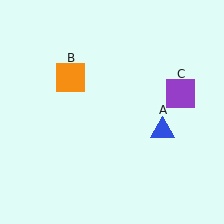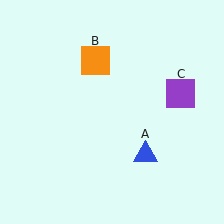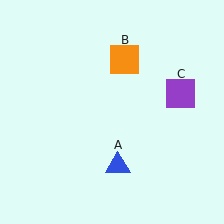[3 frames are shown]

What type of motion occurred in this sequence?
The blue triangle (object A), orange square (object B) rotated clockwise around the center of the scene.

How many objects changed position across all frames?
2 objects changed position: blue triangle (object A), orange square (object B).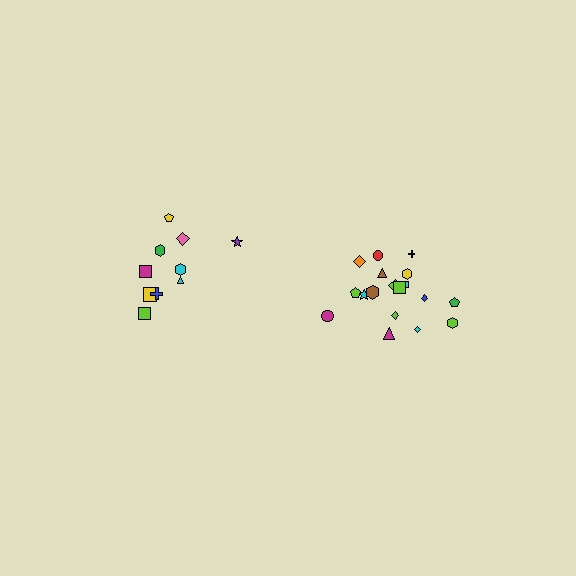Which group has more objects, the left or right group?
The right group.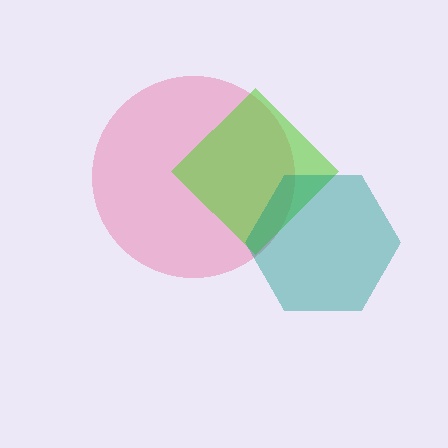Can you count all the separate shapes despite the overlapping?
Yes, there are 3 separate shapes.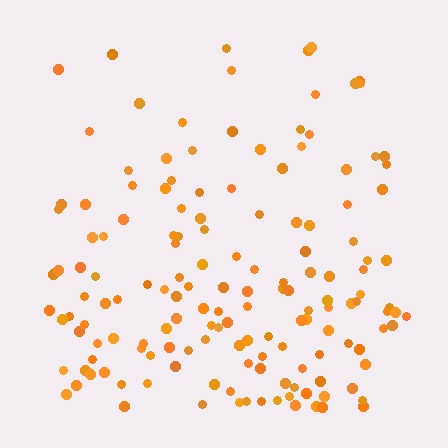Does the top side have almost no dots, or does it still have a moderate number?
Still a moderate number, just noticeably fewer than the bottom.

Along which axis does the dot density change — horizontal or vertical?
Vertical.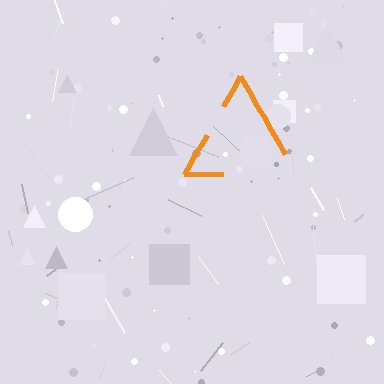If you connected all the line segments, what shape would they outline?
They would outline a triangle.